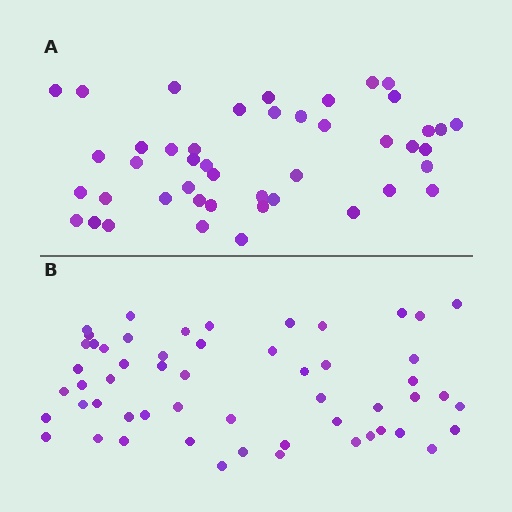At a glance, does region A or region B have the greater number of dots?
Region B (the bottom region) has more dots.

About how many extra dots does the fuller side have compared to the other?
Region B has roughly 10 or so more dots than region A.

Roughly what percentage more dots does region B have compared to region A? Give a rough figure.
About 20% more.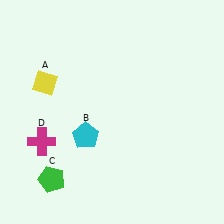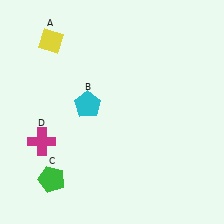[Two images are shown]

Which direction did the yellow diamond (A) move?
The yellow diamond (A) moved up.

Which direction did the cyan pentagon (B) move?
The cyan pentagon (B) moved up.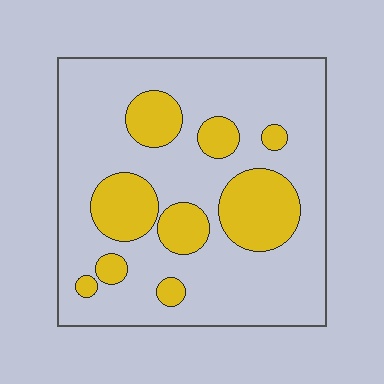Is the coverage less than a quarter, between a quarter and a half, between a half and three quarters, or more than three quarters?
Less than a quarter.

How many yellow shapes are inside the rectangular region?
9.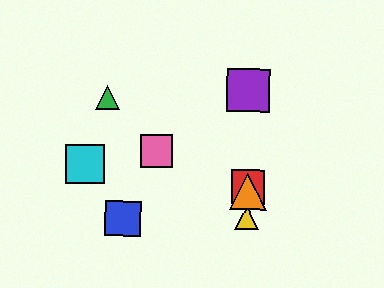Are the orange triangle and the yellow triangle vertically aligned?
Yes, both are at x≈248.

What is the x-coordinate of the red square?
The red square is at x≈248.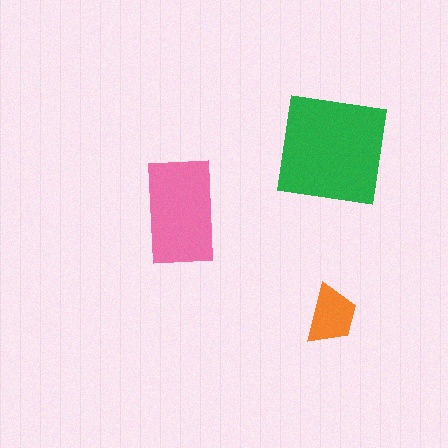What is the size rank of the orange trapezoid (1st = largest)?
3rd.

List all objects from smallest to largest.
The orange trapezoid, the pink rectangle, the green square.